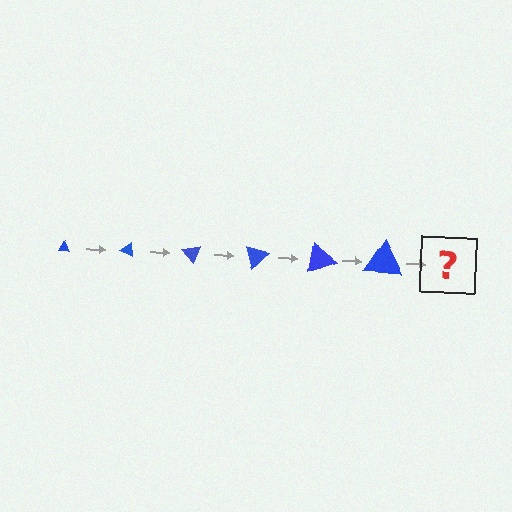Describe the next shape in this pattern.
It should be a triangle, larger than the previous one and rotated 150 degrees from the start.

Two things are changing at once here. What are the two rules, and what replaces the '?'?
The two rules are that the triangle grows larger each step and it rotates 25 degrees each step. The '?' should be a triangle, larger than the previous one and rotated 150 degrees from the start.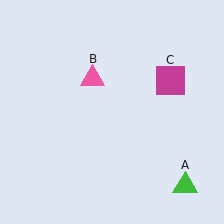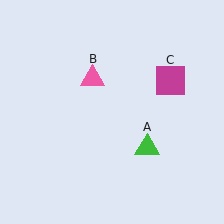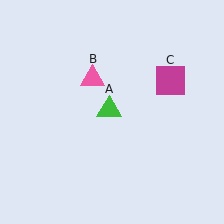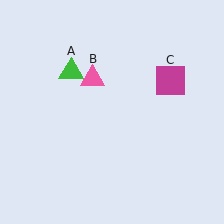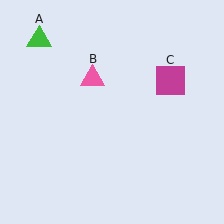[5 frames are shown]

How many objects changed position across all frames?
1 object changed position: green triangle (object A).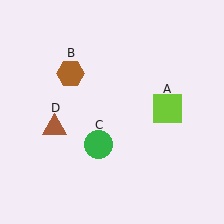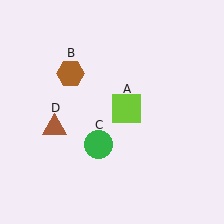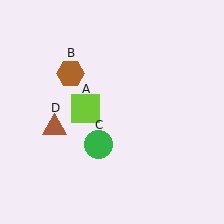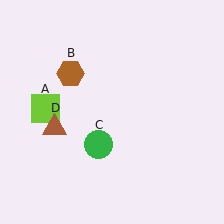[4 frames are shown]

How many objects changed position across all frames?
1 object changed position: lime square (object A).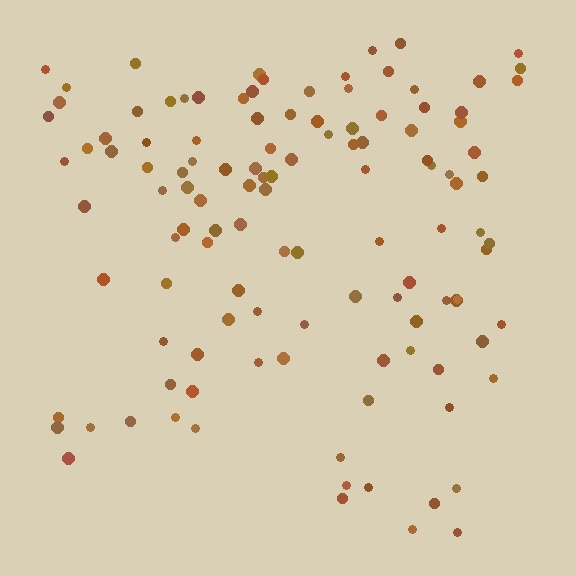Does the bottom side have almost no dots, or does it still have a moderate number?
Still a moderate number, just noticeably fewer than the top.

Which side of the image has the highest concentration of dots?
The top.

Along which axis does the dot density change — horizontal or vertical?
Vertical.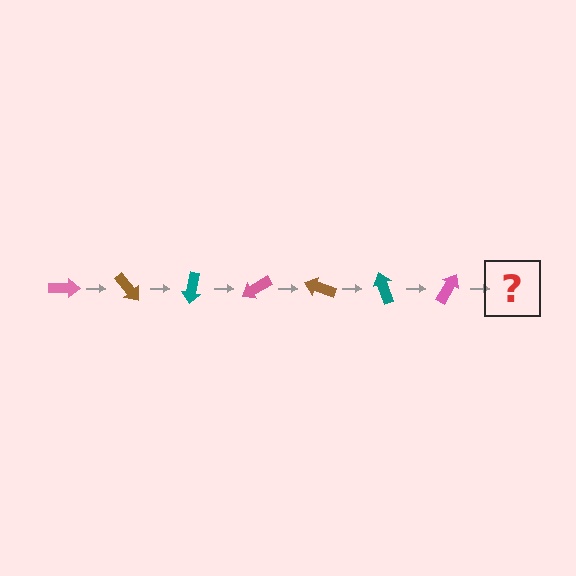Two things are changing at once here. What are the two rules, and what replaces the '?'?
The two rules are that it rotates 50 degrees each step and the color cycles through pink, brown, and teal. The '?' should be a brown arrow, rotated 350 degrees from the start.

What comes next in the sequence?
The next element should be a brown arrow, rotated 350 degrees from the start.